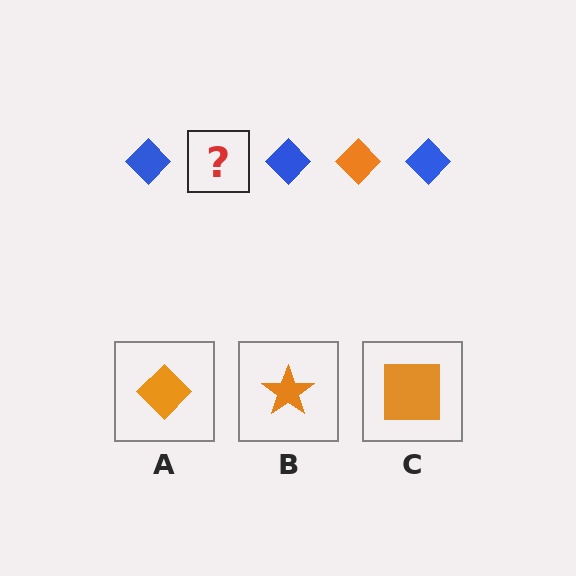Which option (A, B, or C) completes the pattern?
A.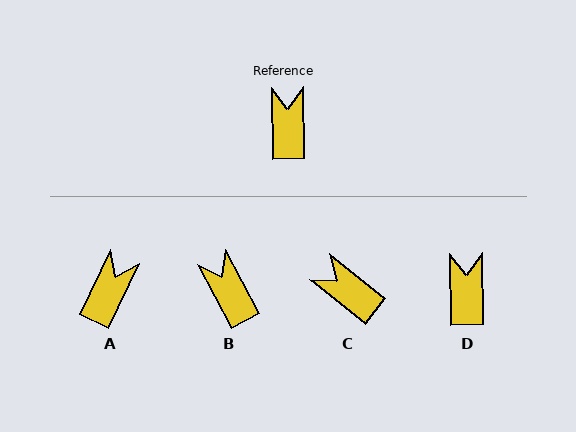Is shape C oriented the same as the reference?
No, it is off by about 51 degrees.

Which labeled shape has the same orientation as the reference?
D.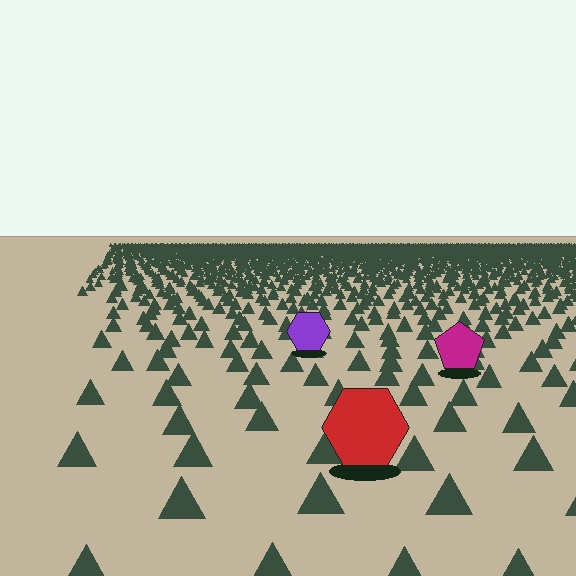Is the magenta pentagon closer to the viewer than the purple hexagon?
Yes. The magenta pentagon is closer — you can tell from the texture gradient: the ground texture is coarser near it.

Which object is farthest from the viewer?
The purple hexagon is farthest from the viewer. It appears smaller and the ground texture around it is denser.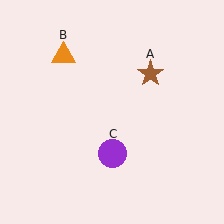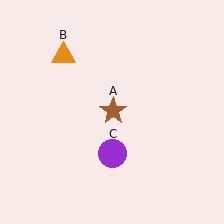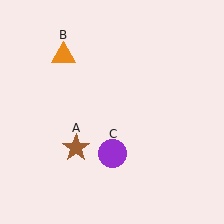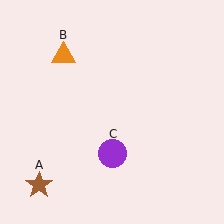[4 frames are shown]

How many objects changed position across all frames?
1 object changed position: brown star (object A).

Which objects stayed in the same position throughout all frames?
Orange triangle (object B) and purple circle (object C) remained stationary.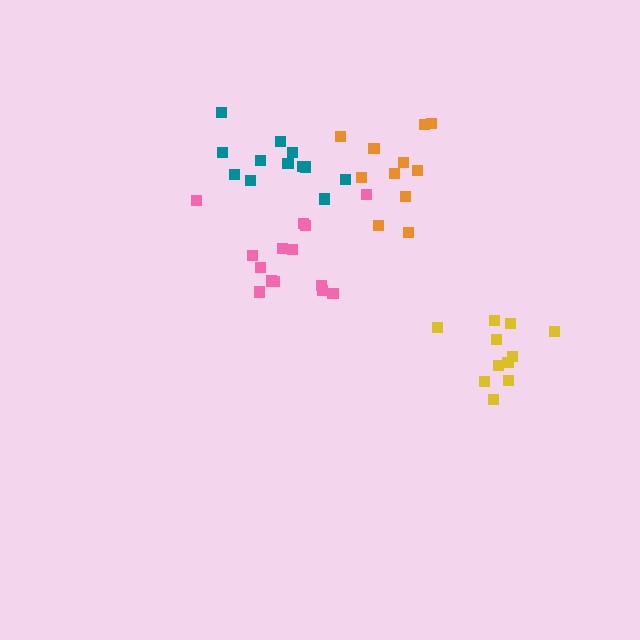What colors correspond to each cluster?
The clusters are colored: yellow, orange, pink, teal.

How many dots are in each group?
Group 1: 11 dots, Group 2: 11 dots, Group 3: 14 dots, Group 4: 12 dots (48 total).